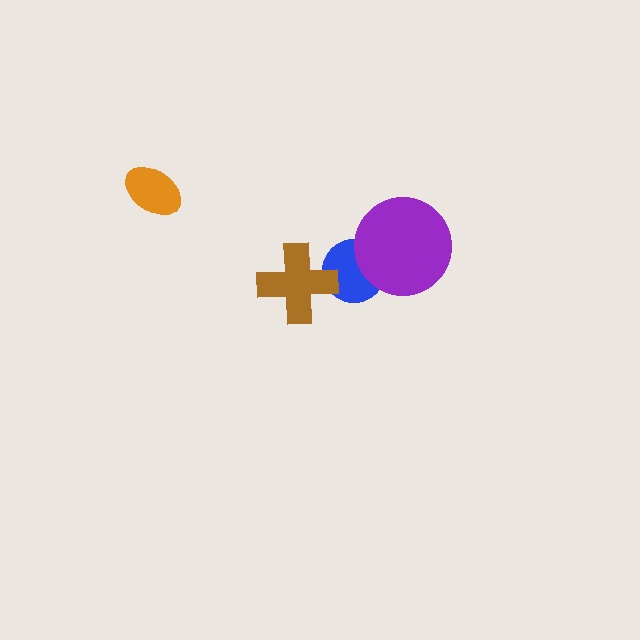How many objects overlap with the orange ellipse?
0 objects overlap with the orange ellipse.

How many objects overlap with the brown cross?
1 object overlaps with the brown cross.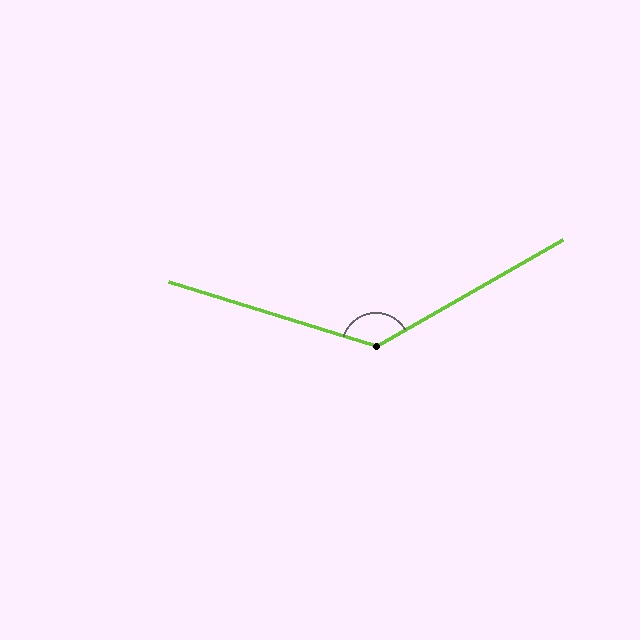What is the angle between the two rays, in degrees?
Approximately 133 degrees.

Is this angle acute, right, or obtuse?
It is obtuse.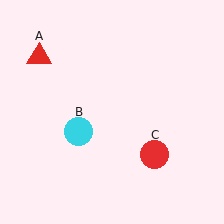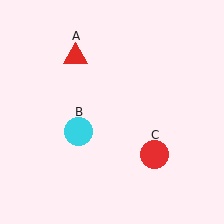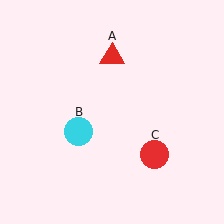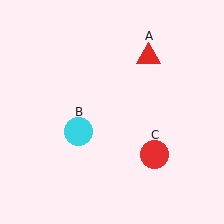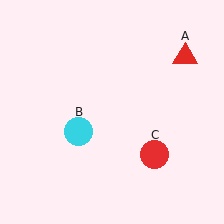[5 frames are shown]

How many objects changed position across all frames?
1 object changed position: red triangle (object A).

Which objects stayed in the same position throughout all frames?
Cyan circle (object B) and red circle (object C) remained stationary.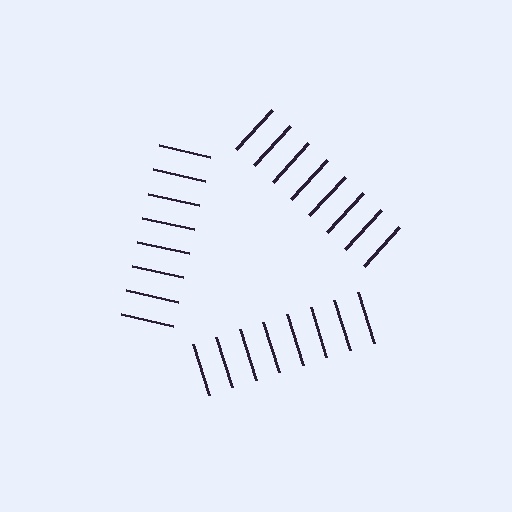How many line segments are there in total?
24 — 8 along each of the 3 edges.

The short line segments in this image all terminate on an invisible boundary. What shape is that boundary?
An illusory triangle — the line segments terminate on its edges but no continuous stroke is drawn.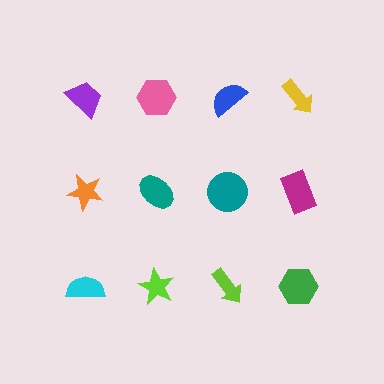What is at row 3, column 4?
A green hexagon.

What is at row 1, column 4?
A yellow arrow.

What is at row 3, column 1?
A cyan semicircle.